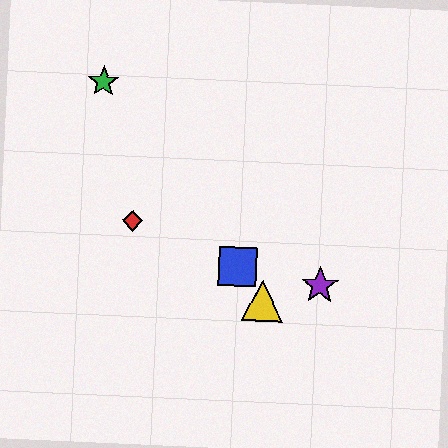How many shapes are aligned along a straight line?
3 shapes (the blue square, the green star, the yellow triangle) are aligned along a straight line.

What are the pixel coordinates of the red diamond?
The red diamond is at (133, 221).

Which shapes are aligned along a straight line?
The blue square, the green star, the yellow triangle are aligned along a straight line.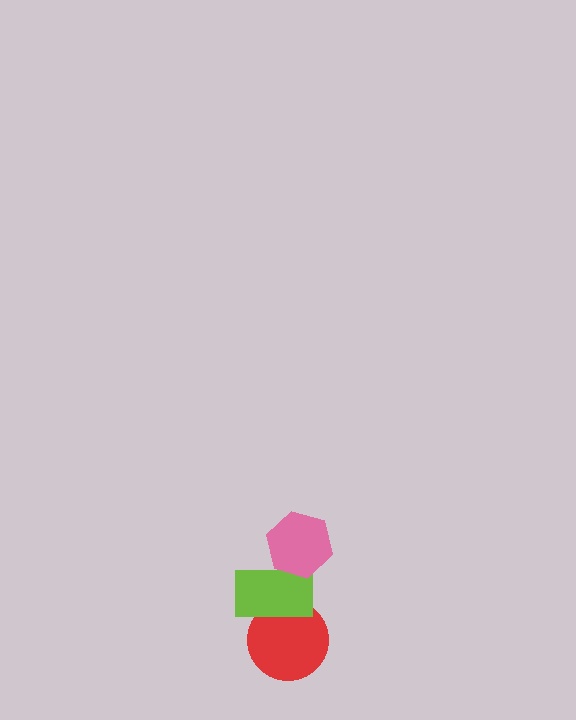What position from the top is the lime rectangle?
The lime rectangle is 2nd from the top.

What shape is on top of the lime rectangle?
The pink hexagon is on top of the lime rectangle.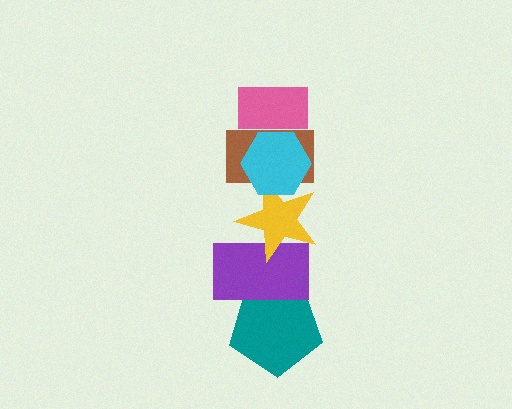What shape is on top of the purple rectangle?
The yellow star is on top of the purple rectangle.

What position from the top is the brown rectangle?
The brown rectangle is 3rd from the top.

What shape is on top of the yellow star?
The brown rectangle is on top of the yellow star.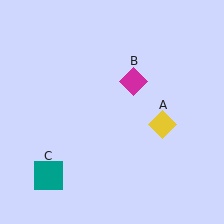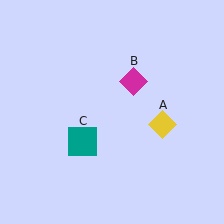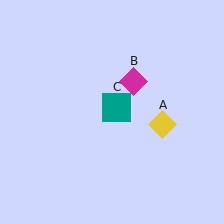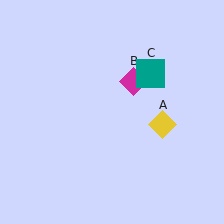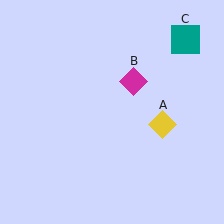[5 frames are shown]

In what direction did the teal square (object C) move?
The teal square (object C) moved up and to the right.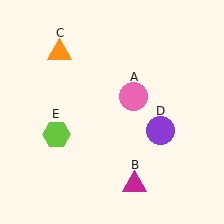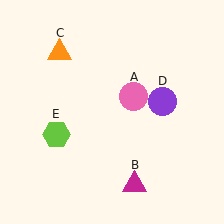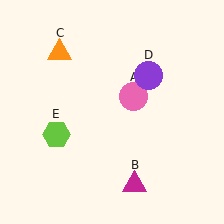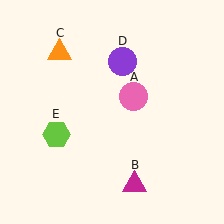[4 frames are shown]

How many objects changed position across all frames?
1 object changed position: purple circle (object D).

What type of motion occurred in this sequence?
The purple circle (object D) rotated counterclockwise around the center of the scene.